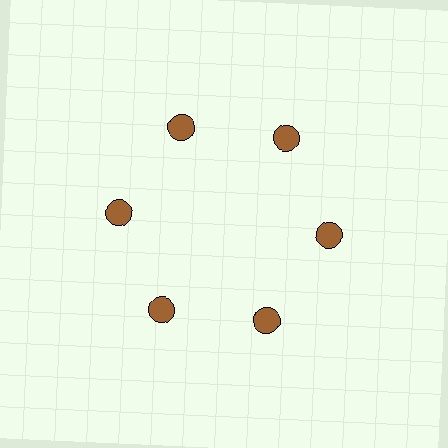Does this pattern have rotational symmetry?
Yes, this pattern has 6-fold rotational symmetry. It looks the same after rotating 60 degrees around the center.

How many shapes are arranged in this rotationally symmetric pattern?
There are 6 shapes, arranged in 6 groups of 1.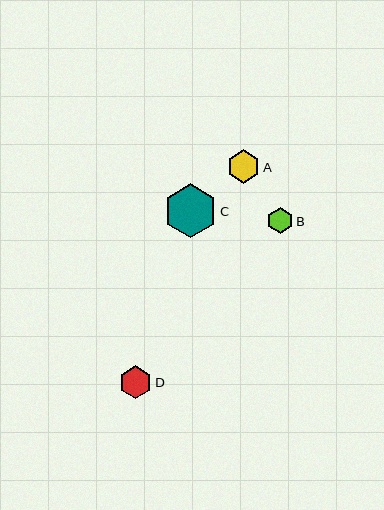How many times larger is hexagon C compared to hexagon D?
Hexagon C is approximately 1.6 times the size of hexagon D.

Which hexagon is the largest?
Hexagon C is the largest with a size of approximately 53 pixels.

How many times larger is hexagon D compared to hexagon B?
Hexagon D is approximately 1.3 times the size of hexagon B.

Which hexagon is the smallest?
Hexagon B is the smallest with a size of approximately 26 pixels.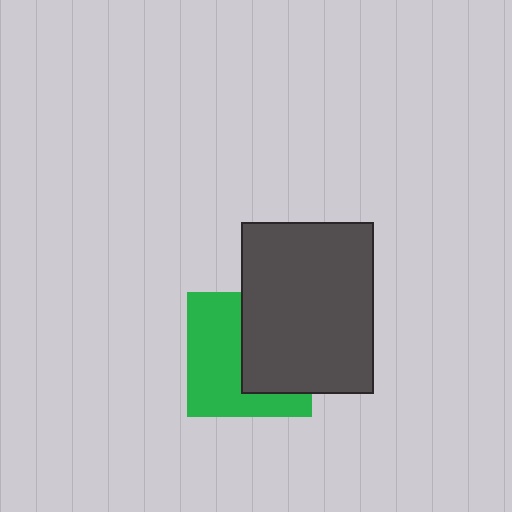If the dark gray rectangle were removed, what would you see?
You would see the complete green square.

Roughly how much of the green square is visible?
About half of it is visible (roughly 54%).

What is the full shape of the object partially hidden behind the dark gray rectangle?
The partially hidden object is a green square.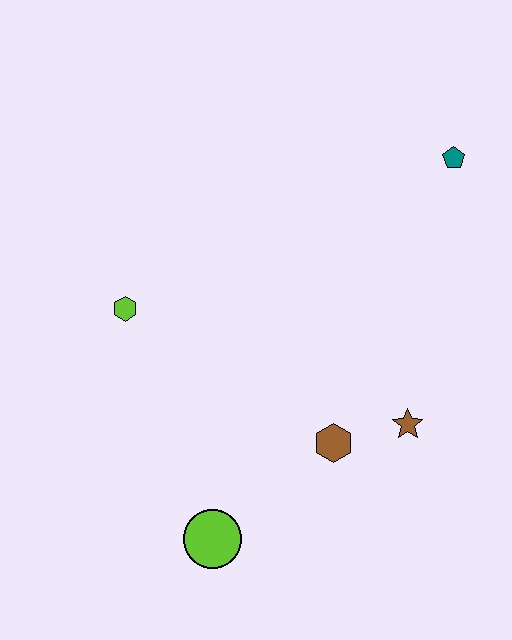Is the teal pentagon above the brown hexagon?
Yes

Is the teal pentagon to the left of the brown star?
No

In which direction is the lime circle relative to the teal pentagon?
The lime circle is below the teal pentagon.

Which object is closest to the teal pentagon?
The brown star is closest to the teal pentagon.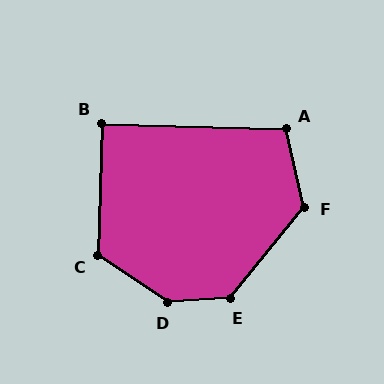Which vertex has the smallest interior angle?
B, at approximately 90 degrees.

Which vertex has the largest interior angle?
D, at approximately 142 degrees.